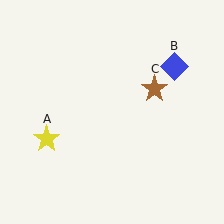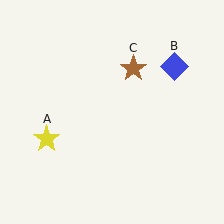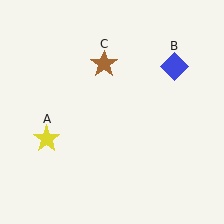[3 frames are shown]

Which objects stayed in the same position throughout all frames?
Yellow star (object A) and blue diamond (object B) remained stationary.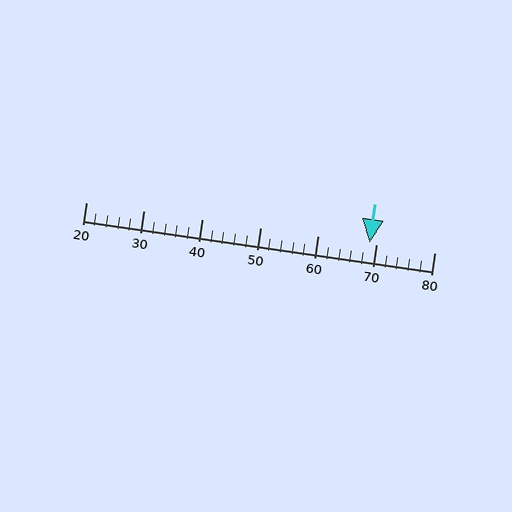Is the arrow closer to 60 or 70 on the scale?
The arrow is closer to 70.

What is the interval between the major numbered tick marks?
The major tick marks are spaced 10 units apart.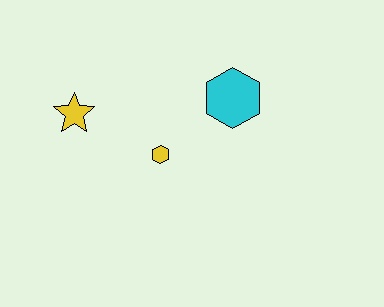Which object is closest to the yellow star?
The yellow hexagon is closest to the yellow star.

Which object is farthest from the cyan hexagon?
The yellow star is farthest from the cyan hexagon.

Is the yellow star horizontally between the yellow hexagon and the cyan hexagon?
No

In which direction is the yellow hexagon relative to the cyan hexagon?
The yellow hexagon is to the left of the cyan hexagon.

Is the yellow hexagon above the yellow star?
No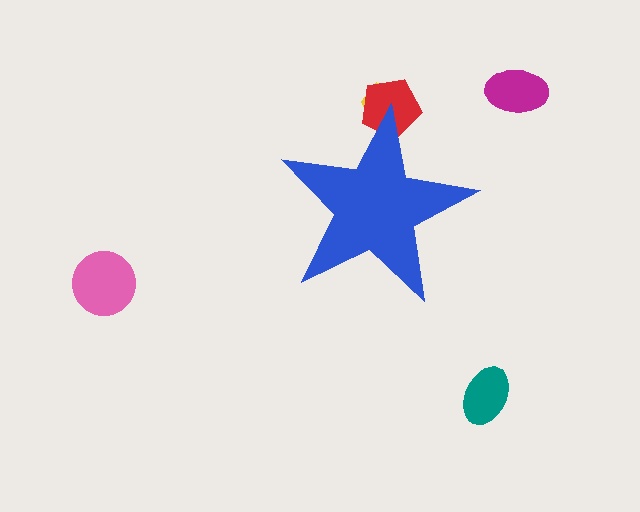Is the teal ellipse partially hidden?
No, the teal ellipse is fully visible.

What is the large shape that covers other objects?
A blue star.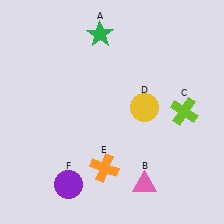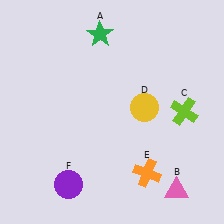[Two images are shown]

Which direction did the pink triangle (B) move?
The pink triangle (B) moved right.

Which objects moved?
The objects that moved are: the pink triangle (B), the orange cross (E).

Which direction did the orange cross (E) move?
The orange cross (E) moved right.